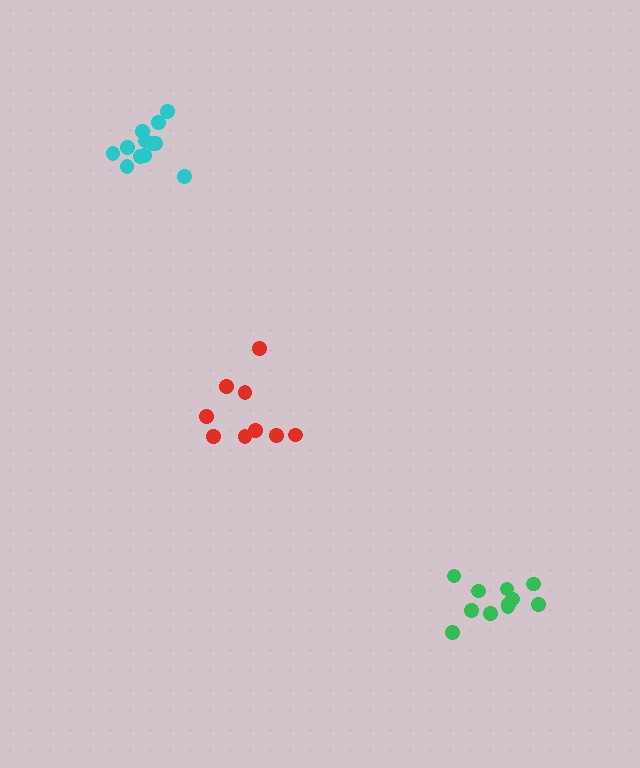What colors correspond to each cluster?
The clusters are colored: green, red, cyan.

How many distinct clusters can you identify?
There are 3 distinct clusters.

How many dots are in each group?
Group 1: 11 dots, Group 2: 9 dots, Group 3: 12 dots (32 total).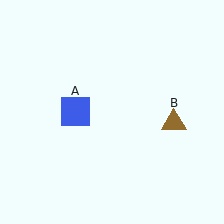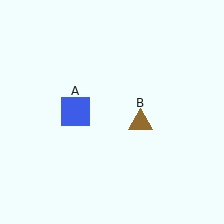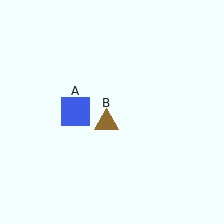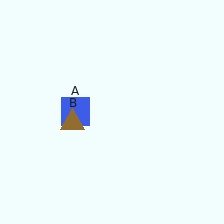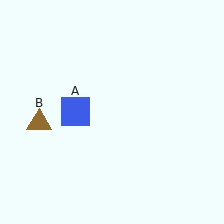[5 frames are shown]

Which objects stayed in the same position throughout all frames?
Blue square (object A) remained stationary.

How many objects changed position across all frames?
1 object changed position: brown triangle (object B).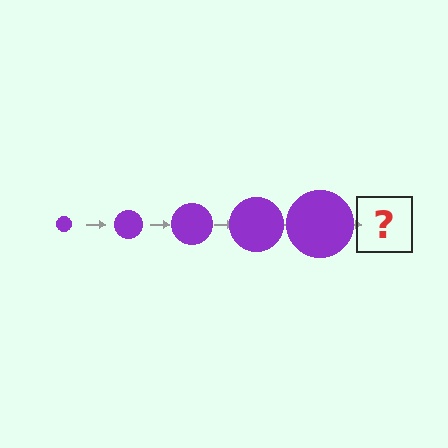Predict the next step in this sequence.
The next step is a purple circle, larger than the previous one.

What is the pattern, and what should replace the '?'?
The pattern is that the circle gets progressively larger each step. The '?' should be a purple circle, larger than the previous one.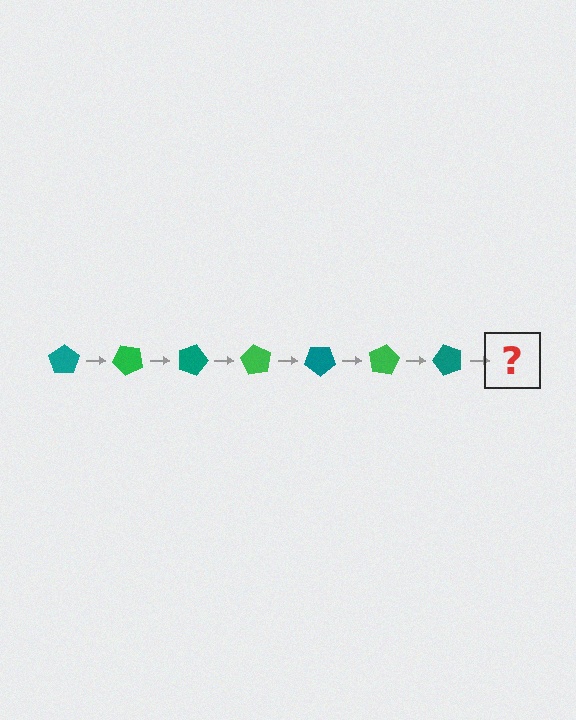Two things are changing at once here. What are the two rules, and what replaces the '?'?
The two rules are that it rotates 45 degrees each step and the color cycles through teal and green. The '?' should be a green pentagon, rotated 315 degrees from the start.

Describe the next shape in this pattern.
It should be a green pentagon, rotated 315 degrees from the start.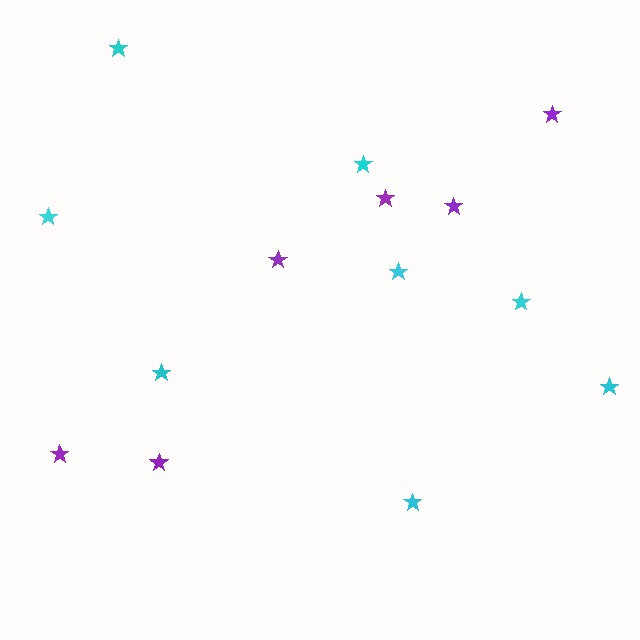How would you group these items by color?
There are 2 groups: one group of cyan stars (8) and one group of purple stars (6).